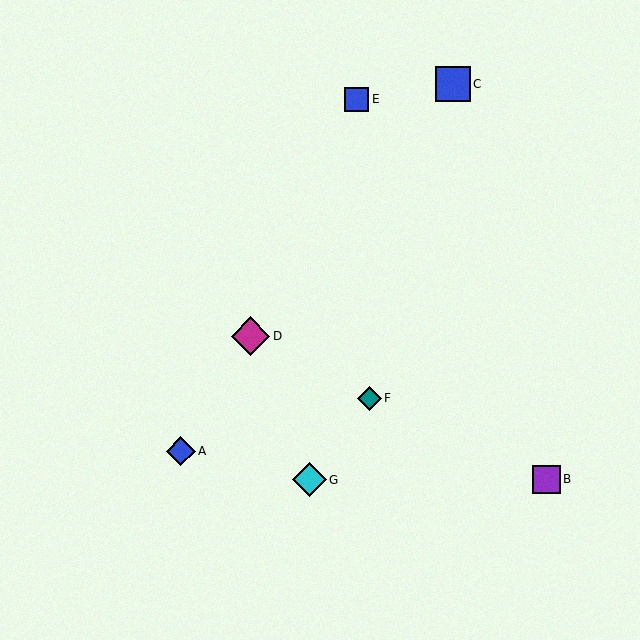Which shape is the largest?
The magenta diamond (labeled D) is the largest.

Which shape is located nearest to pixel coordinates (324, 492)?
The cyan diamond (labeled G) at (309, 480) is nearest to that location.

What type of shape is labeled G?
Shape G is a cyan diamond.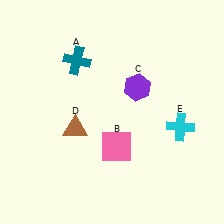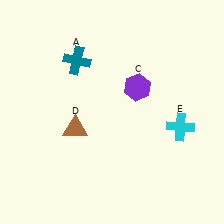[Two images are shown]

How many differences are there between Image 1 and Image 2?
There is 1 difference between the two images.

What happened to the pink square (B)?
The pink square (B) was removed in Image 2. It was in the bottom-right area of Image 1.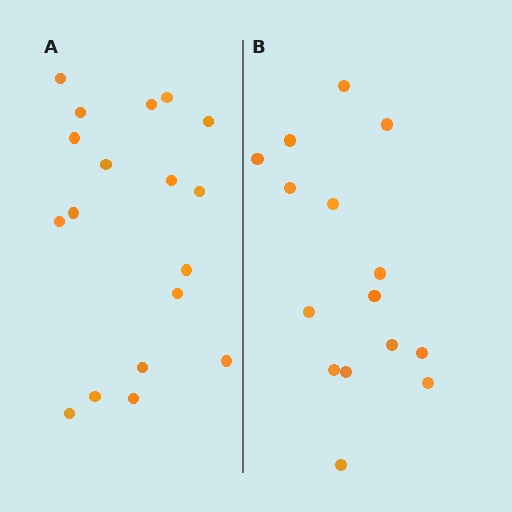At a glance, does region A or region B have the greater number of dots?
Region A (the left region) has more dots.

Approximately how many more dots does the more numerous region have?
Region A has just a few more — roughly 2 or 3 more dots than region B.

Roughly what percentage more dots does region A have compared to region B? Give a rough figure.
About 20% more.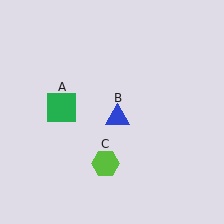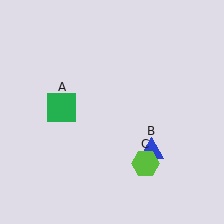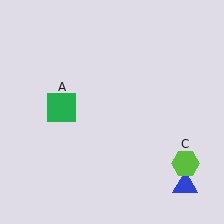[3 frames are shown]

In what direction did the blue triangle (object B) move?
The blue triangle (object B) moved down and to the right.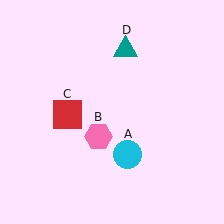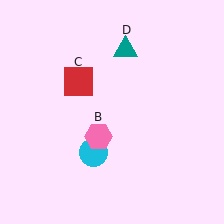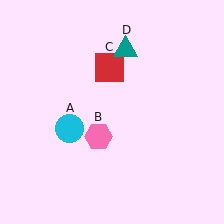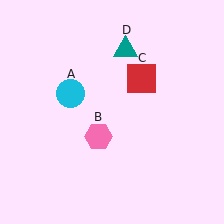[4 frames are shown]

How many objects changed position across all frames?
2 objects changed position: cyan circle (object A), red square (object C).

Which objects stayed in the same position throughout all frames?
Pink hexagon (object B) and teal triangle (object D) remained stationary.